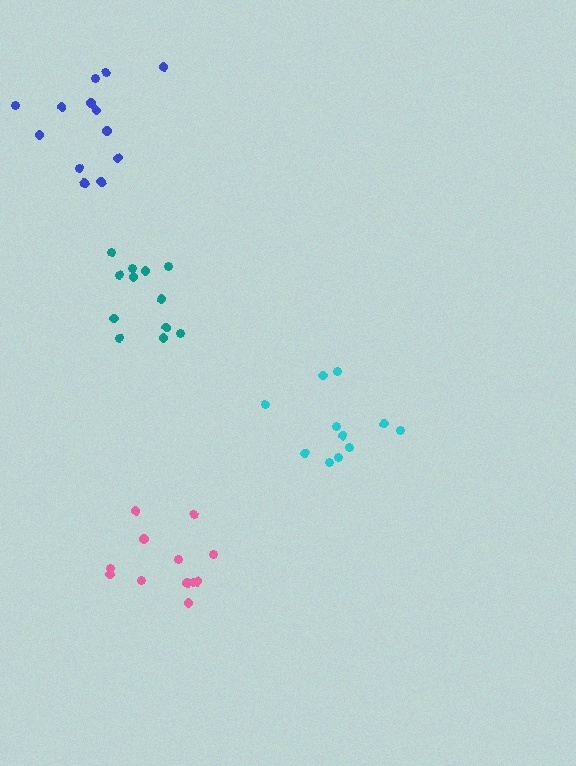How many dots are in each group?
Group 1: 12 dots, Group 2: 13 dots, Group 3: 11 dots, Group 4: 12 dots (48 total).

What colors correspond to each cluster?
The clusters are colored: teal, blue, cyan, pink.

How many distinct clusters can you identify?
There are 4 distinct clusters.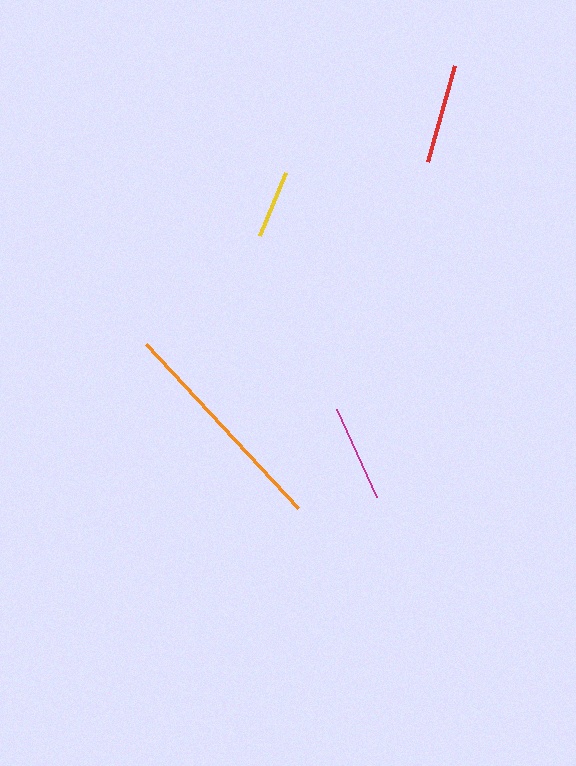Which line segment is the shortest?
The yellow line is the shortest at approximately 69 pixels.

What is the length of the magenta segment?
The magenta segment is approximately 97 pixels long.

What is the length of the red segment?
The red segment is approximately 100 pixels long.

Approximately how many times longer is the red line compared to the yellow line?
The red line is approximately 1.4 times the length of the yellow line.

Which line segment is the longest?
The orange line is the longest at approximately 223 pixels.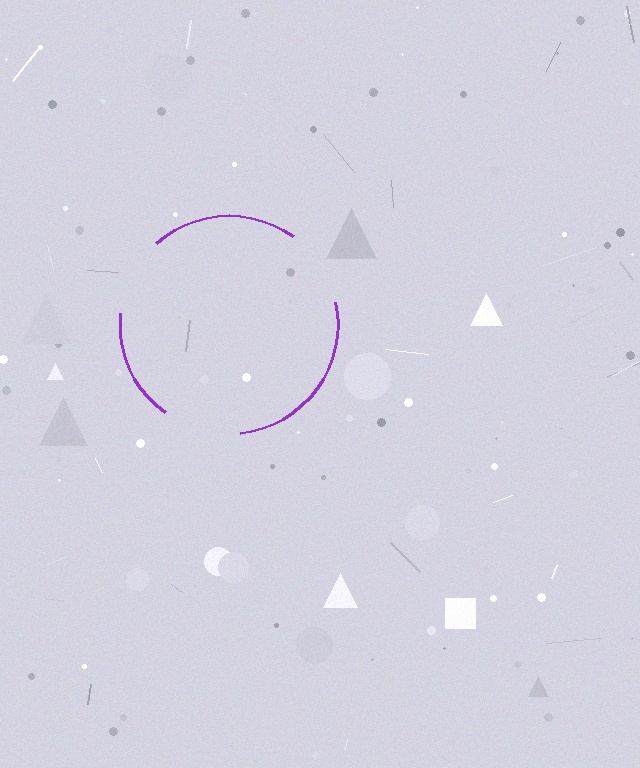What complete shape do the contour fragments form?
The contour fragments form a circle.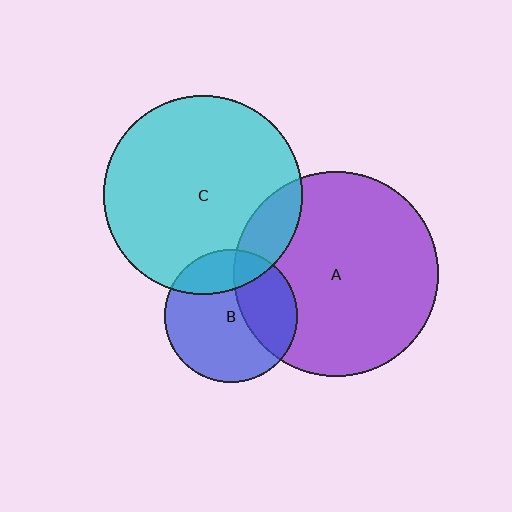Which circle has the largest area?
Circle A (purple).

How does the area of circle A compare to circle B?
Approximately 2.4 times.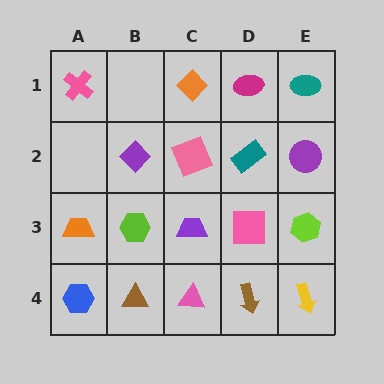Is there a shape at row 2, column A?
No, that cell is empty.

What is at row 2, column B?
A purple diamond.